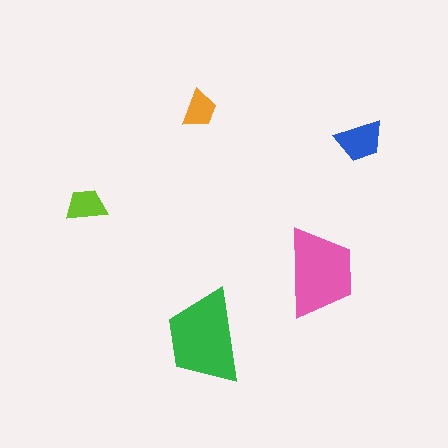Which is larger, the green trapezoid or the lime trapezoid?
The green one.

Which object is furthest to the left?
The lime trapezoid is leftmost.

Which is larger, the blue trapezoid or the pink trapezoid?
The pink one.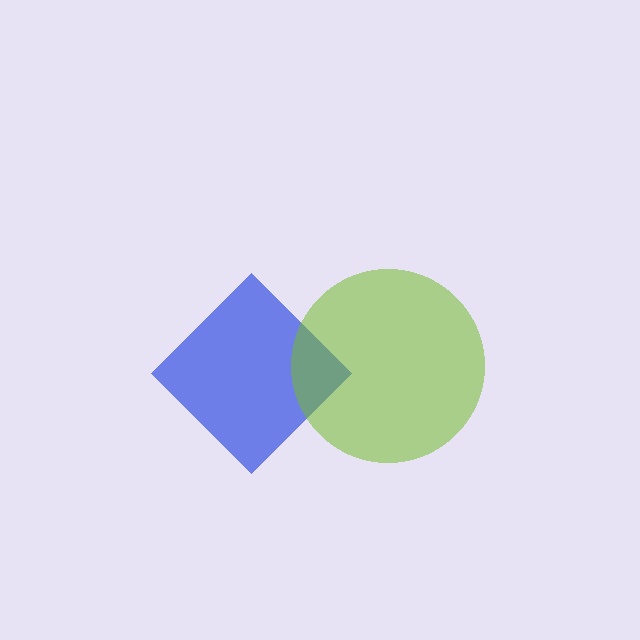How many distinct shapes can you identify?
There are 2 distinct shapes: a blue diamond, a lime circle.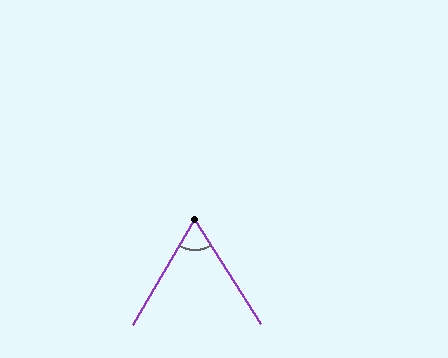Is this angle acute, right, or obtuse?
It is acute.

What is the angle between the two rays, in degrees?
Approximately 63 degrees.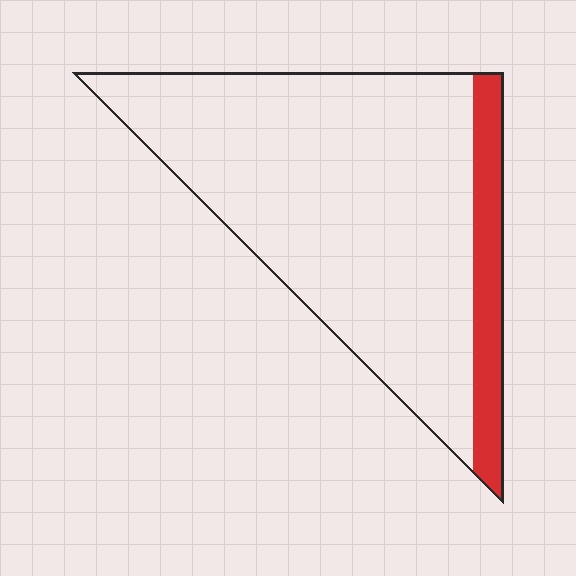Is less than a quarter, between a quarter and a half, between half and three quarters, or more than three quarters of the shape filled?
Less than a quarter.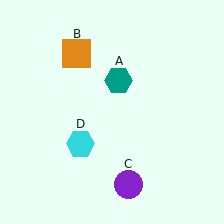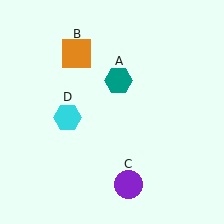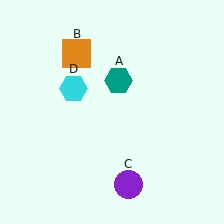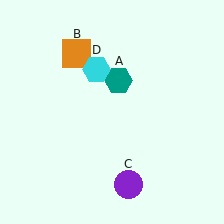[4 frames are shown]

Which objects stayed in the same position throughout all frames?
Teal hexagon (object A) and orange square (object B) and purple circle (object C) remained stationary.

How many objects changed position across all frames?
1 object changed position: cyan hexagon (object D).